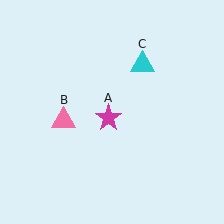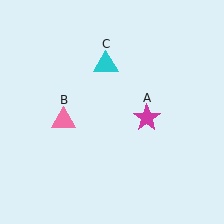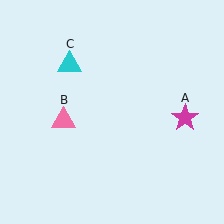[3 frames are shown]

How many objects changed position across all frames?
2 objects changed position: magenta star (object A), cyan triangle (object C).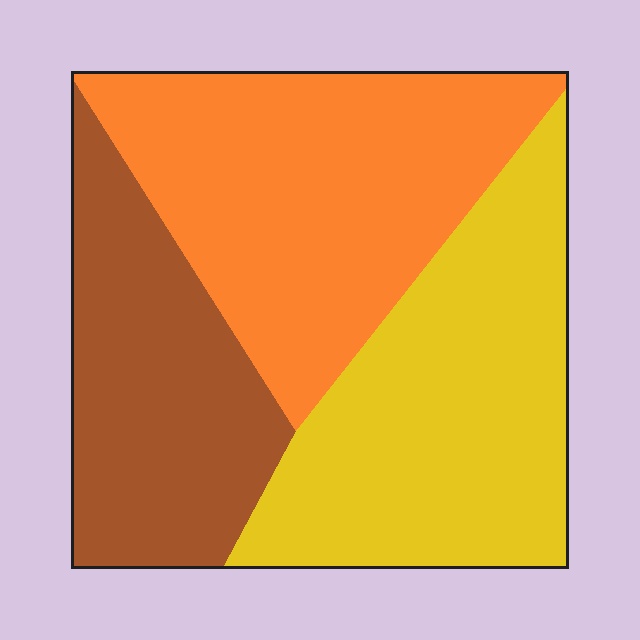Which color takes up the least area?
Brown, at roughly 25%.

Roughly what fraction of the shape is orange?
Orange takes up about three eighths (3/8) of the shape.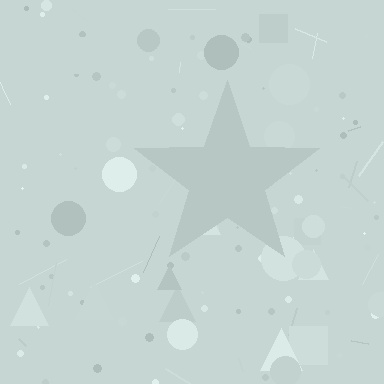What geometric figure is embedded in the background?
A star is embedded in the background.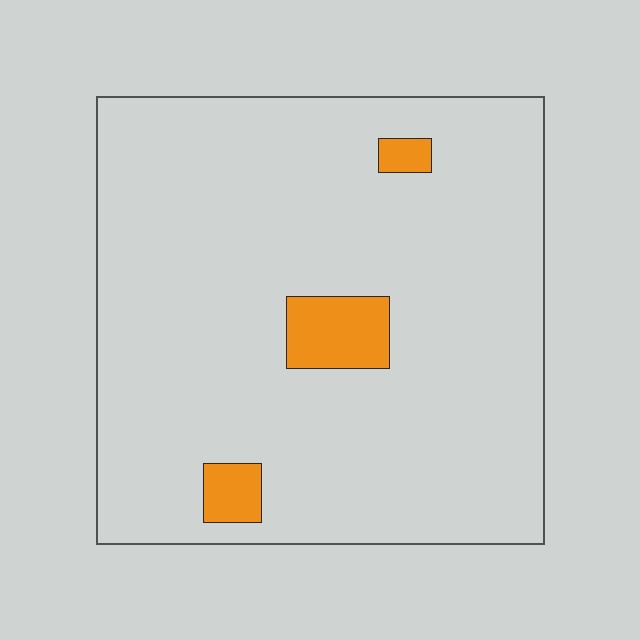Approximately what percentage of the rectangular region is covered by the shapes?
Approximately 5%.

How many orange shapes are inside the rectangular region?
3.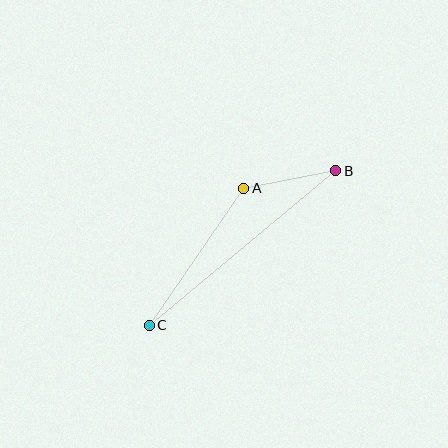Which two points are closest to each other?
Points A and B are closest to each other.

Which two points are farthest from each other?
Points B and C are farthest from each other.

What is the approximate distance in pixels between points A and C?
The distance between A and C is approximately 166 pixels.